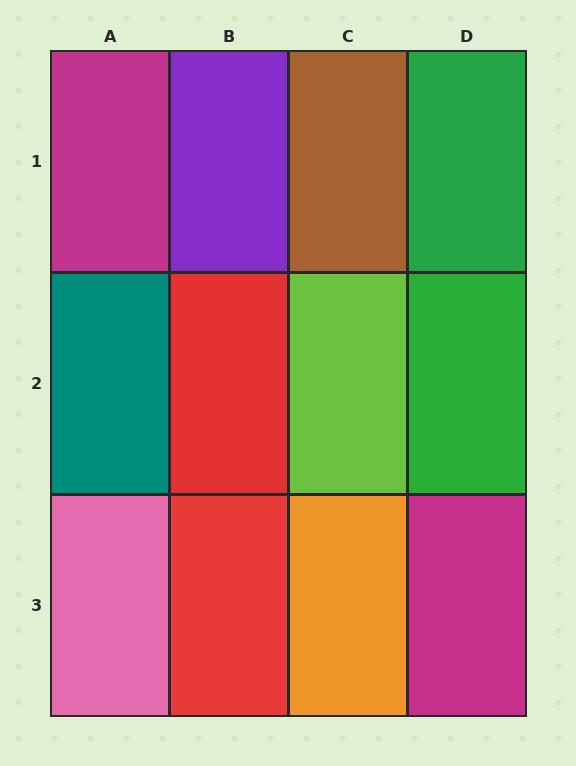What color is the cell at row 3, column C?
Orange.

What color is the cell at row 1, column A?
Magenta.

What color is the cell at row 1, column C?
Brown.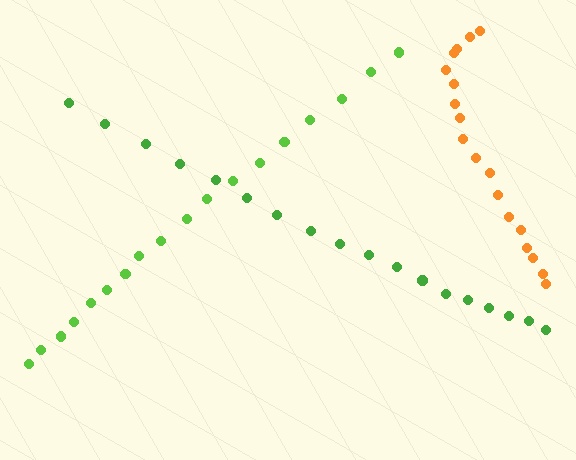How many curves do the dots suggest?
There are 3 distinct paths.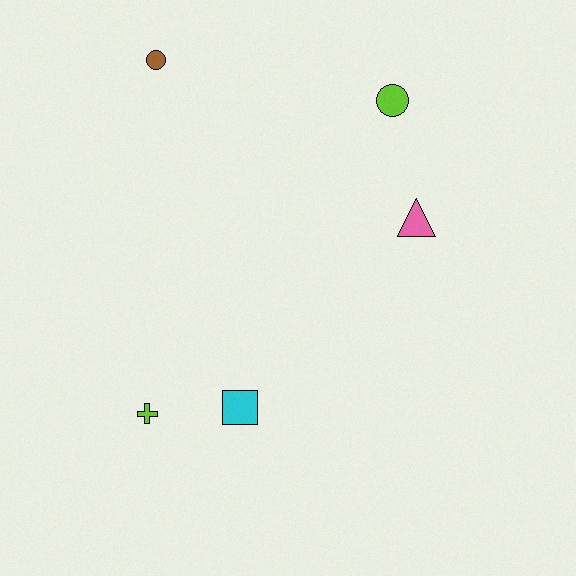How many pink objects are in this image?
There is 1 pink object.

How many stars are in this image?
There are no stars.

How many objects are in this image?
There are 5 objects.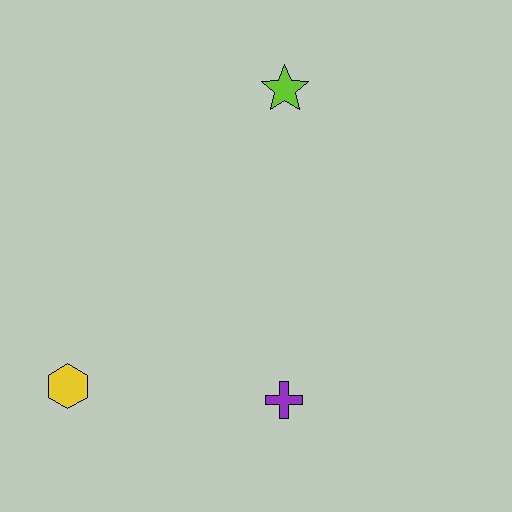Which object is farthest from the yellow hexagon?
The lime star is farthest from the yellow hexagon.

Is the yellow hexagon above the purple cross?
Yes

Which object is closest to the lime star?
The purple cross is closest to the lime star.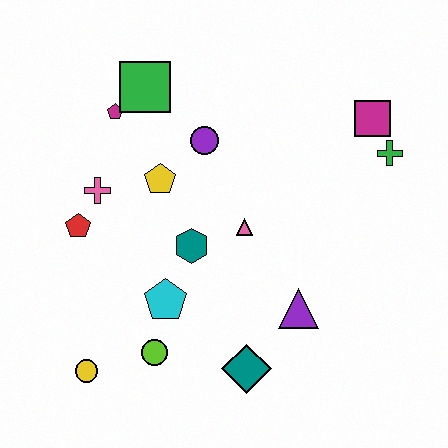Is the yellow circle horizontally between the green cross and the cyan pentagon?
No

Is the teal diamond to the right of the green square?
Yes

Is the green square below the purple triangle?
No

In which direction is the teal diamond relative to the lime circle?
The teal diamond is to the right of the lime circle.